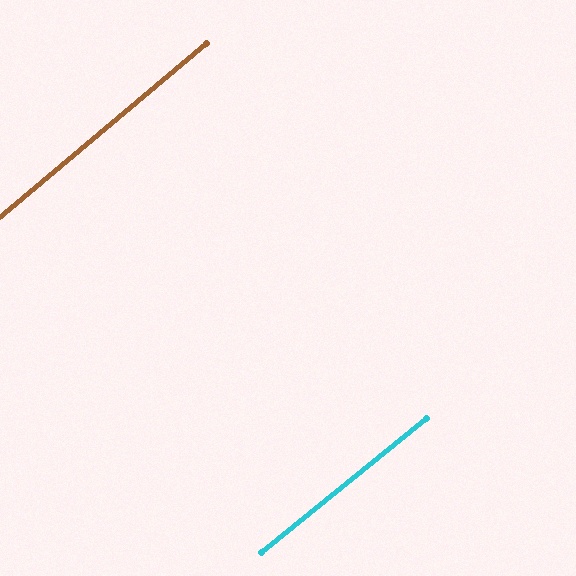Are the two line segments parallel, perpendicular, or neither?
Parallel — their directions differ by only 1.1°.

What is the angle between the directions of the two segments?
Approximately 1 degree.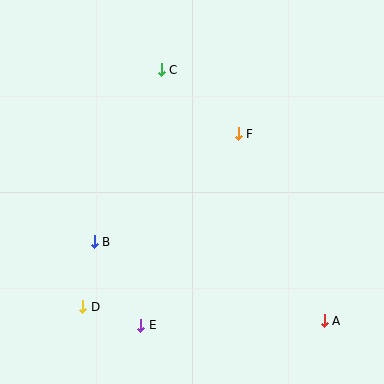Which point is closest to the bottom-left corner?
Point D is closest to the bottom-left corner.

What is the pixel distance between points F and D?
The distance between F and D is 233 pixels.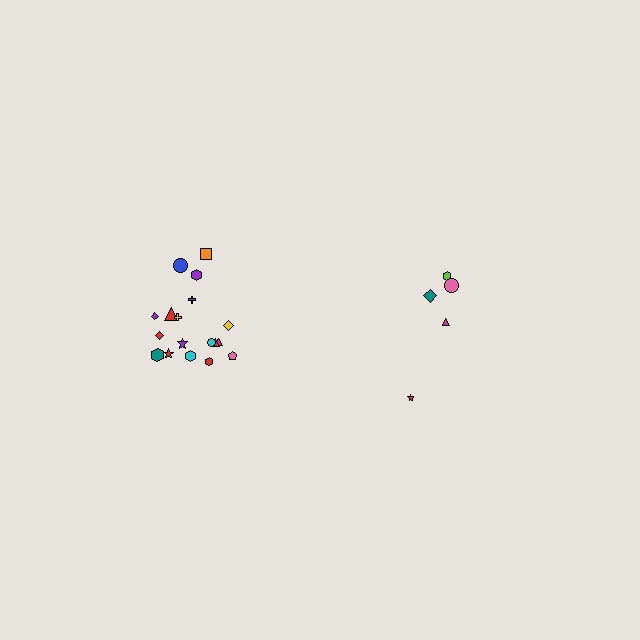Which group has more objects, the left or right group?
The left group.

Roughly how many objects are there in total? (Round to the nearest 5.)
Roughly 25 objects in total.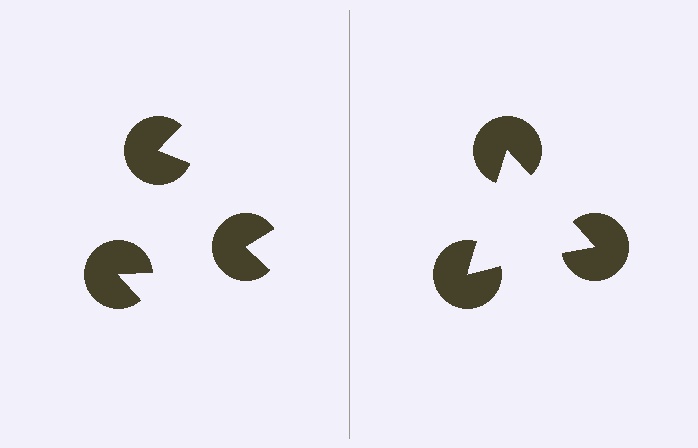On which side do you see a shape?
An illusory triangle appears on the right side. On the left side the wedge cuts are rotated, so no coherent shape forms.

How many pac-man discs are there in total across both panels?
6 — 3 on each side.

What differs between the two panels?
The pac-man discs are positioned identically on both sides; only the wedge orientations differ. On the right they align to a triangle; on the left they are misaligned.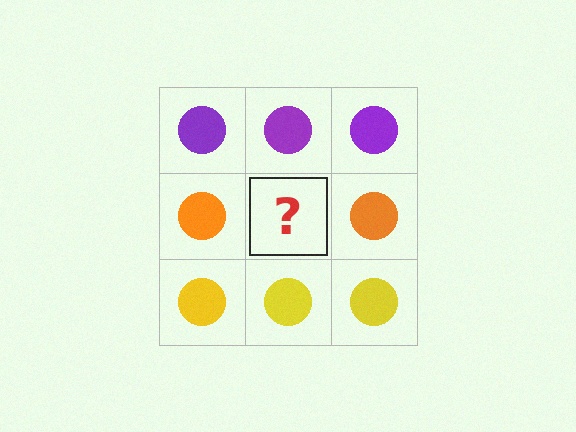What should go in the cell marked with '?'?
The missing cell should contain an orange circle.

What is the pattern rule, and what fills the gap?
The rule is that each row has a consistent color. The gap should be filled with an orange circle.